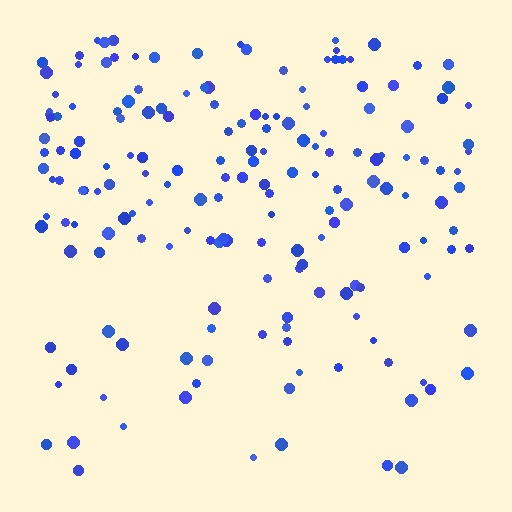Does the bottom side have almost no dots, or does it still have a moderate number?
Still a moderate number, just noticeably fewer than the top.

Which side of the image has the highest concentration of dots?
The top.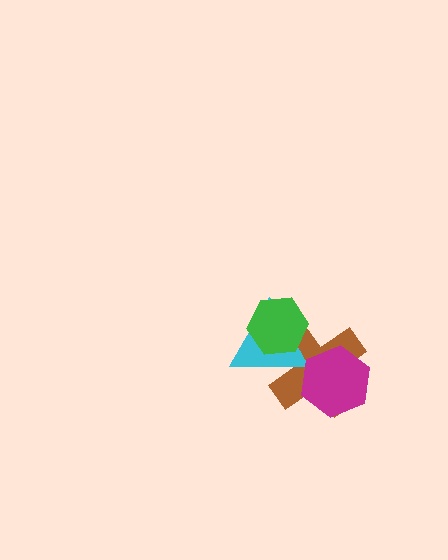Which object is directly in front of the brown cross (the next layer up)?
The cyan triangle is directly in front of the brown cross.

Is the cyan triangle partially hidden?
Yes, it is partially covered by another shape.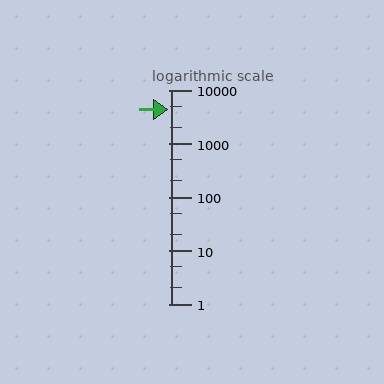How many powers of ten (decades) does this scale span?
The scale spans 4 decades, from 1 to 10000.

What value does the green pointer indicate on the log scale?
The pointer indicates approximately 4400.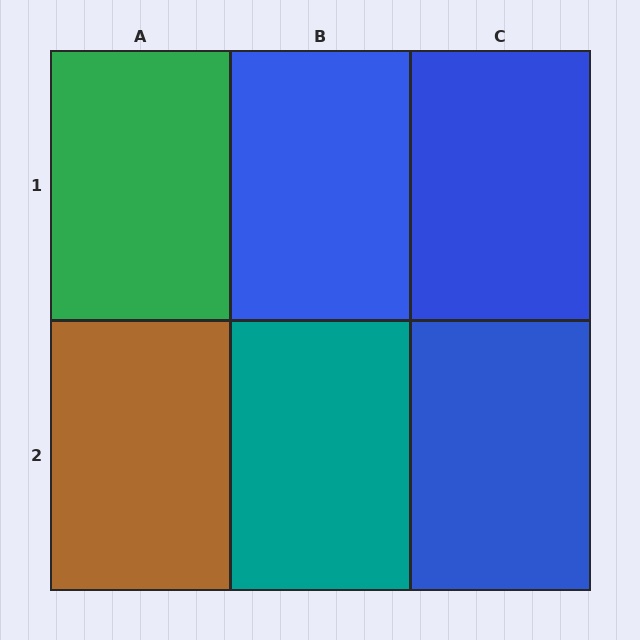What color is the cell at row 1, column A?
Green.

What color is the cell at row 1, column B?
Blue.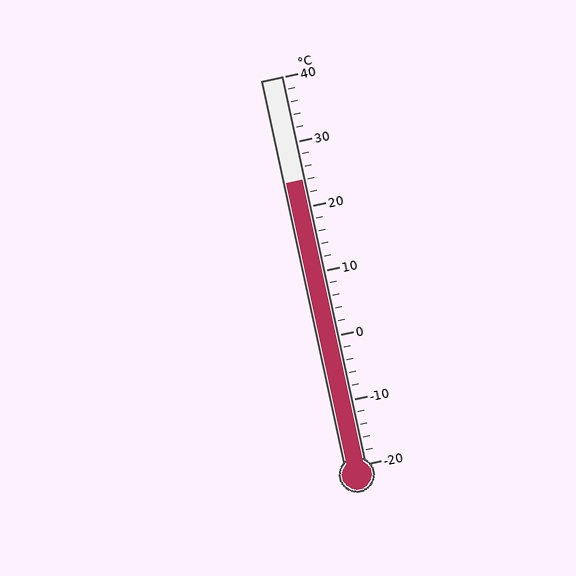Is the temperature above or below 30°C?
The temperature is below 30°C.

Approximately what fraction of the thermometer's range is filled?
The thermometer is filled to approximately 75% of its range.